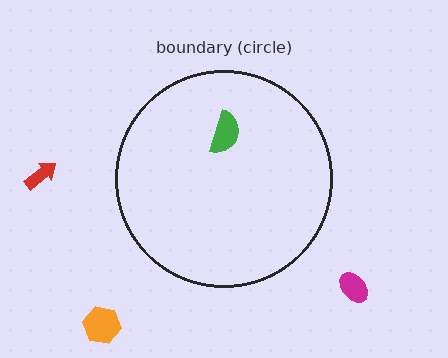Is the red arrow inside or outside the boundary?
Outside.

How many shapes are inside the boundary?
1 inside, 3 outside.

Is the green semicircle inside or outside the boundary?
Inside.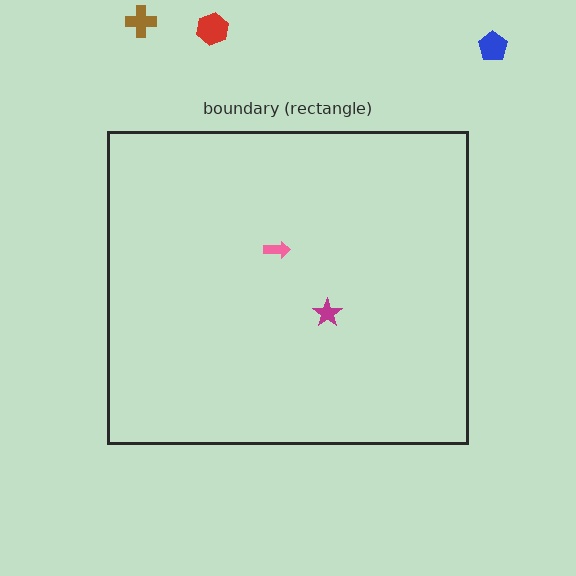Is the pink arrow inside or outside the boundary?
Inside.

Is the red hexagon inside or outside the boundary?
Outside.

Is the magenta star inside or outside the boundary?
Inside.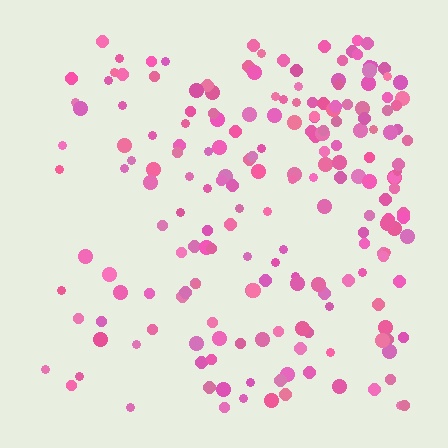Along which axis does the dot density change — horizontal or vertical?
Horizontal.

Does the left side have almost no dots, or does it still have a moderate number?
Still a moderate number, just noticeably fewer than the right.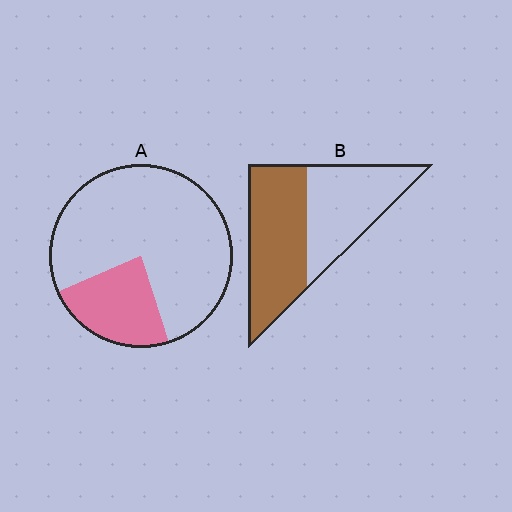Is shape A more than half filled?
No.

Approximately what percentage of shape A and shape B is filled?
A is approximately 25% and B is approximately 55%.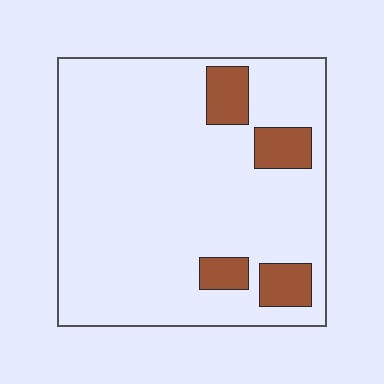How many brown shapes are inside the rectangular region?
4.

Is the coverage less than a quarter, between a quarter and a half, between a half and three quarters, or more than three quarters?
Less than a quarter.